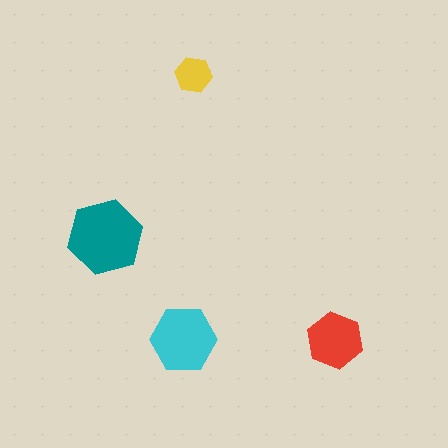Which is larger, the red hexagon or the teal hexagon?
The teal one.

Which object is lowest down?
The red hexagon is bottommost.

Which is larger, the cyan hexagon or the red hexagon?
The cyan one.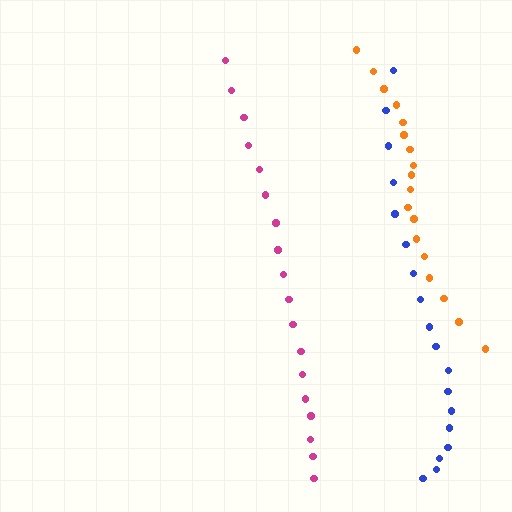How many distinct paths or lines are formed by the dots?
There are 3 distinct paths.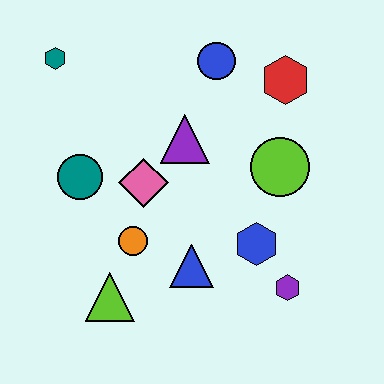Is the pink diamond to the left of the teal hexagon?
No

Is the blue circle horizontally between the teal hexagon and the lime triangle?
No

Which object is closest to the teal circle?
The pink diamond is closest to the teal circle.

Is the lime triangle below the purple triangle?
Yes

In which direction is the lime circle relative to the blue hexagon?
The lime circle is above the blue hexagon.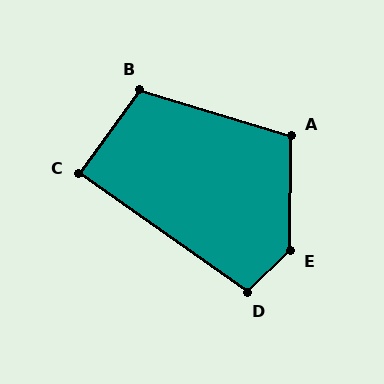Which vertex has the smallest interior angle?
C, at approximately 89 degrees.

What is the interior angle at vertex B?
Approximately 109 degrees (obtuse).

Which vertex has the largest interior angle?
E, at approximately 135 degrees.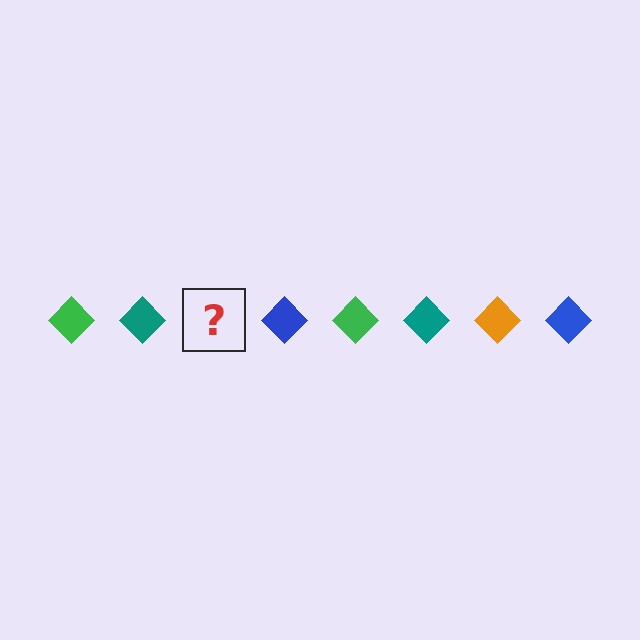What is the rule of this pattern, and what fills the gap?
The rule is that the pattern cycles through green, teal, orange, blue diamonds. The gap should be filled with an orange diamond.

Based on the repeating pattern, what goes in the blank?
The blank should be an orange diamond.